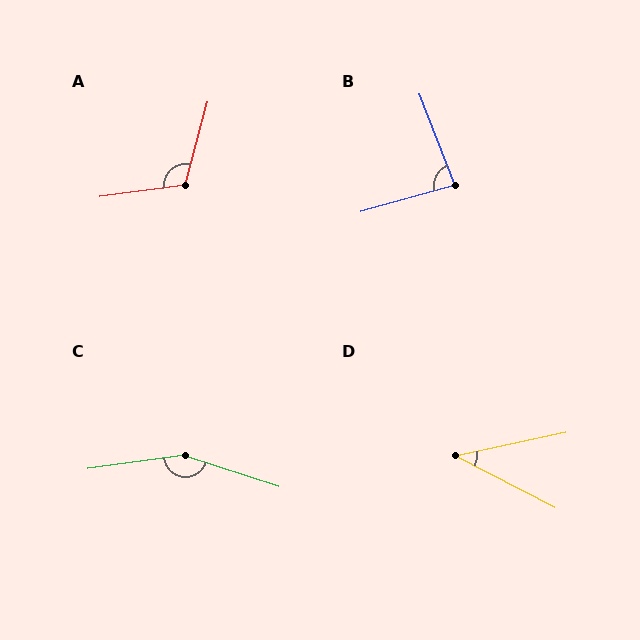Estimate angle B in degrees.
Approximately 84 degrees.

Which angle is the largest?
C, at approximately 154 degrees.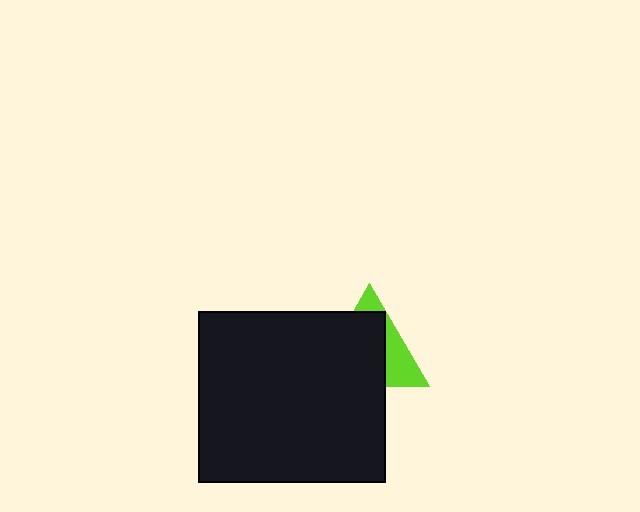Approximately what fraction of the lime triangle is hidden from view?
Roughly 65% of the lime triangle is hidden behind the black rectangle.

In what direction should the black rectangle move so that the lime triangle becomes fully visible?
The black rectangle should move toward the lower-left. That is the shortest direction to clear the overlap and leave the lime triangle fully visible.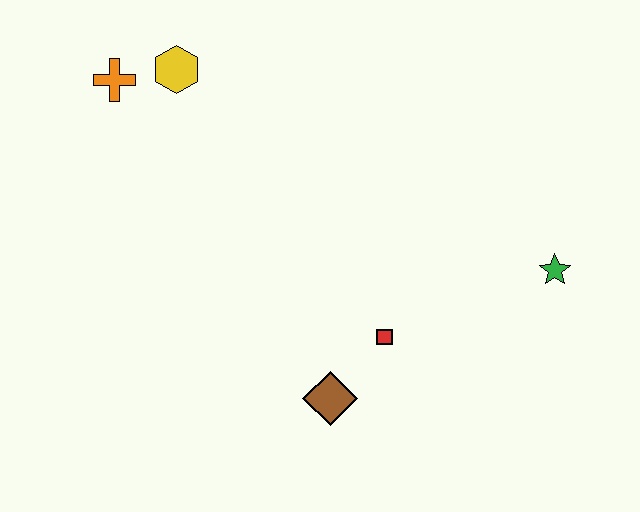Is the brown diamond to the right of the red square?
No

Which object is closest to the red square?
The brown diamond is closest to the red square.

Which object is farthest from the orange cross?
The green star is farthest from the orange cross.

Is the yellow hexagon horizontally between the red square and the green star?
No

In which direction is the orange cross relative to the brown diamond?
The orange cross is above the brown diamond.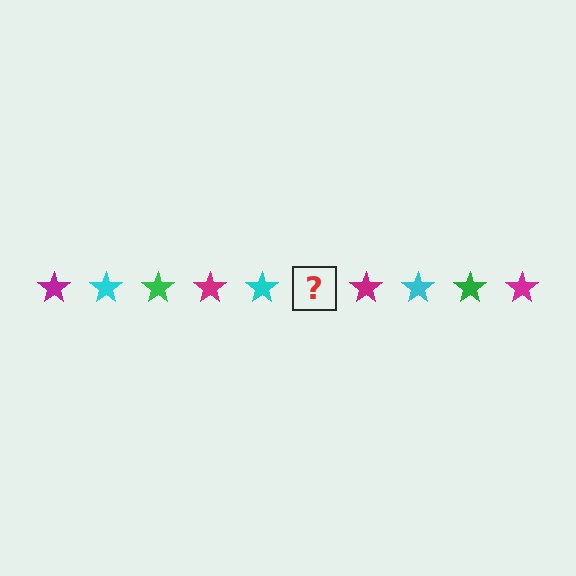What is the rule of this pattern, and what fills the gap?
The rule is that the pattern cycles through magenta, cyan, green stars. The gap should be filled with a green star.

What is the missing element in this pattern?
The missing element is a green star.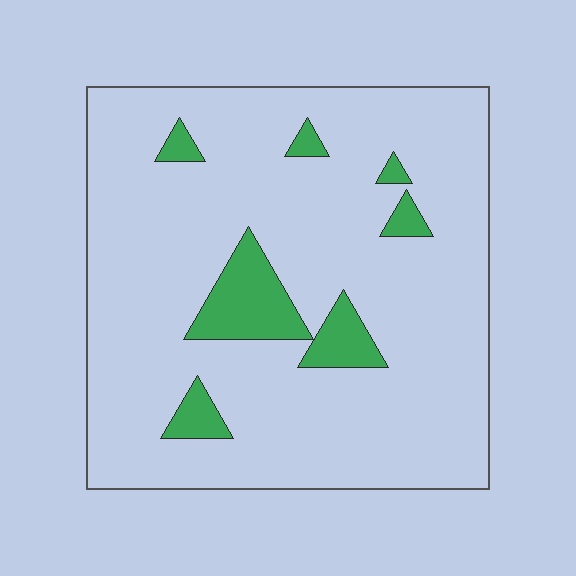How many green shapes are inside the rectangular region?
7.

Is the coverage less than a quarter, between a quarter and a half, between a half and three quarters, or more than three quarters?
Less than a quarter.